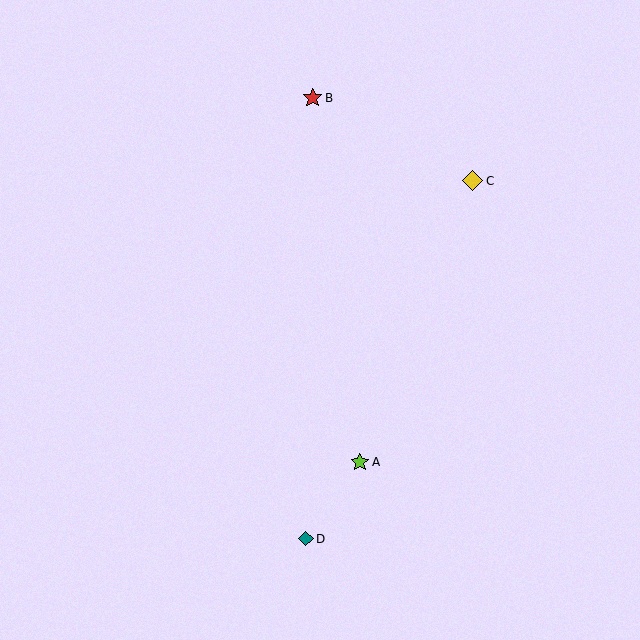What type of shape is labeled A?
Shape A is a lime star.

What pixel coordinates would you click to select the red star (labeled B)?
Click at (313, 98) to select the red star B.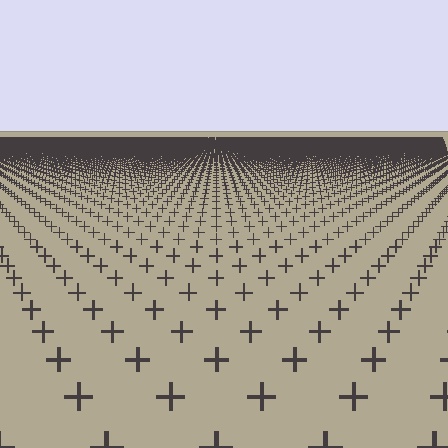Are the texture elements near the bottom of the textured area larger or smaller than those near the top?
Larger. Near the bottom, elements are closer to the viewer and appear at a bigger on-screen size.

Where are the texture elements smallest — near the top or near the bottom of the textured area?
Near the top.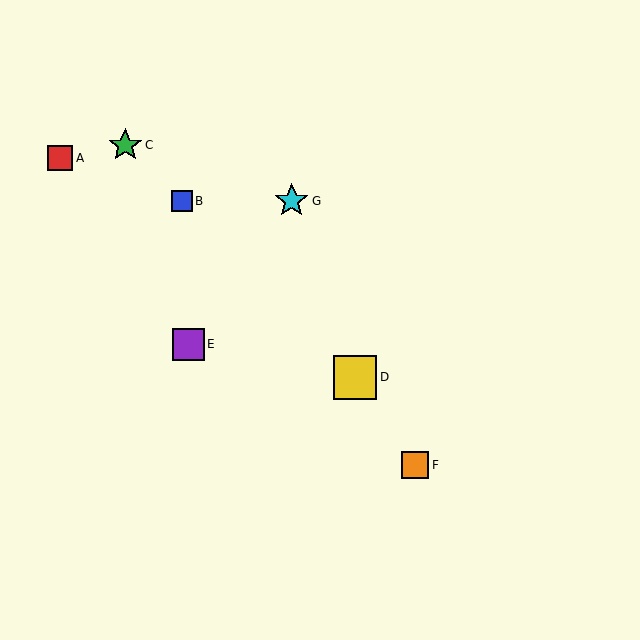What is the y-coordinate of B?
Object B is at y≈201.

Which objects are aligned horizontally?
Objects B, G are aligned horizontally.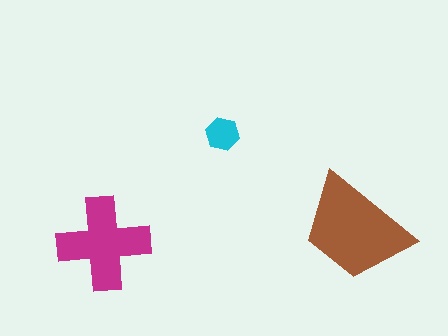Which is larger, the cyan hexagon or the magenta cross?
The magenta cross.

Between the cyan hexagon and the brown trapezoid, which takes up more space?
The brown trapezoid.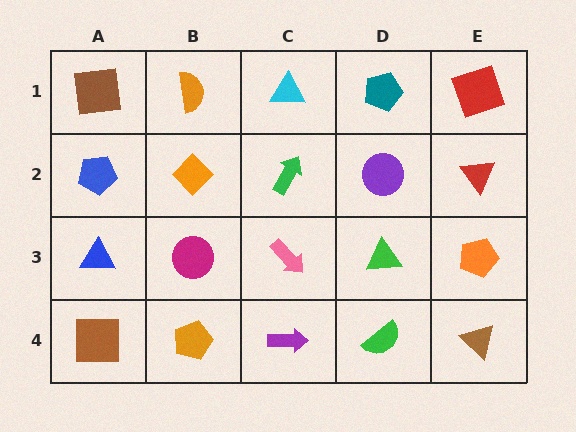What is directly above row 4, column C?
A pink arrow.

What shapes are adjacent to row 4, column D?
A green triangle (row 3, column D), a purple arrow (row 4, column C), a brown triangle (row 4, column E).